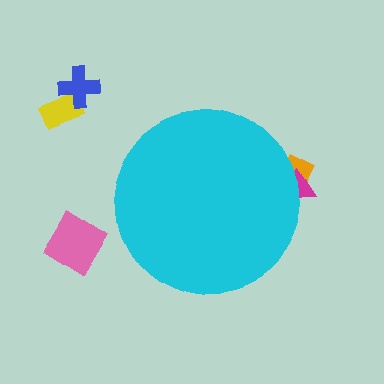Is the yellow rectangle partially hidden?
No, the yellow rectangle is fully visible.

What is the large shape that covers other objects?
A cyan circle.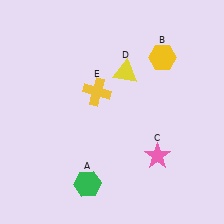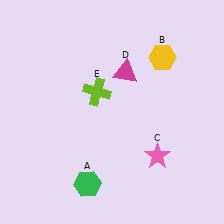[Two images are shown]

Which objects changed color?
D changed from yellow to magenta. E changed from yellow to lime.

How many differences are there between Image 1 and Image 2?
There are 2 differences between the two images.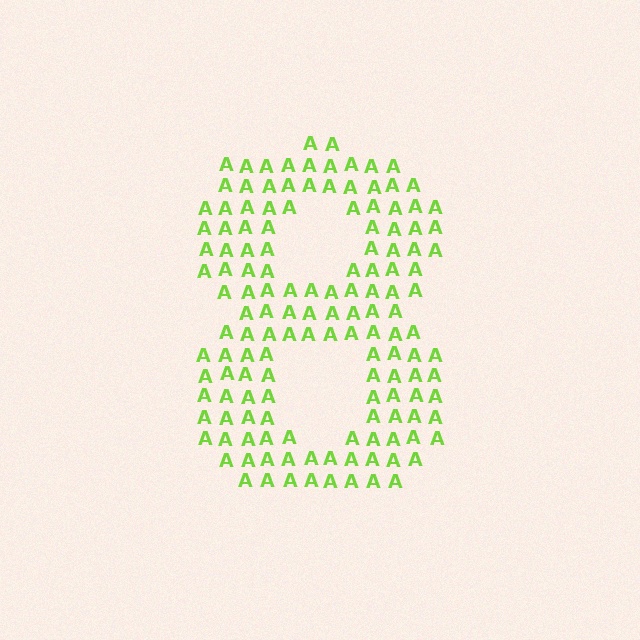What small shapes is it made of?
It is made of small letter A's.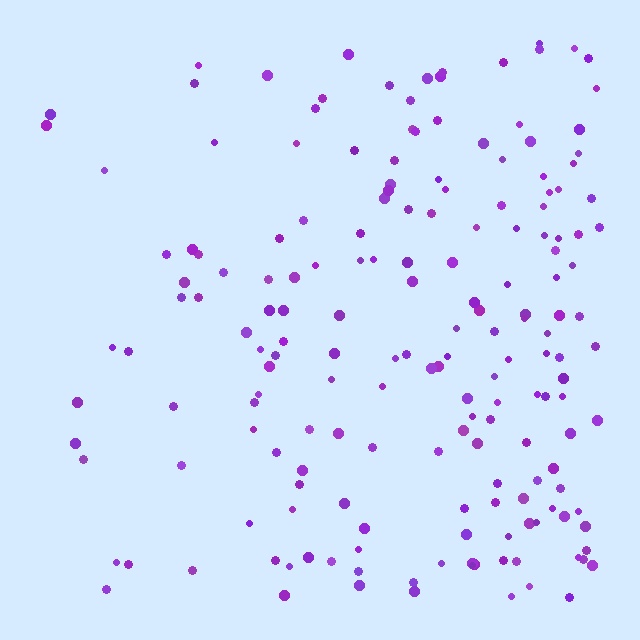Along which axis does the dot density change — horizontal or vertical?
Horizontal.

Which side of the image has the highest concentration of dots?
The right.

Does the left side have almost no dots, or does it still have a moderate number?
Still a moderate number, just noticeably fewer than the right.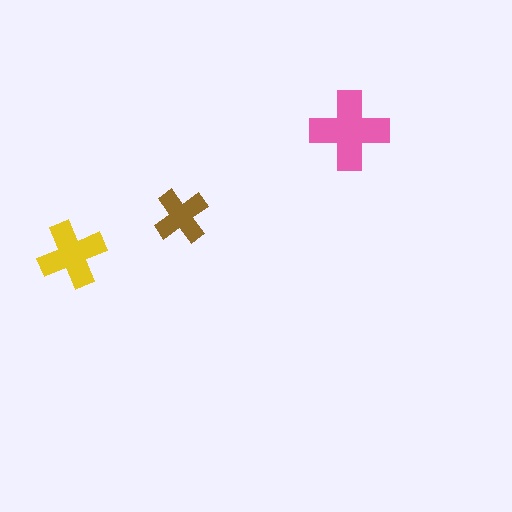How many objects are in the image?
There are 3 objects in the image.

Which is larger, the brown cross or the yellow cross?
The yellow one.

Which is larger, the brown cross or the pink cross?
The pink one.